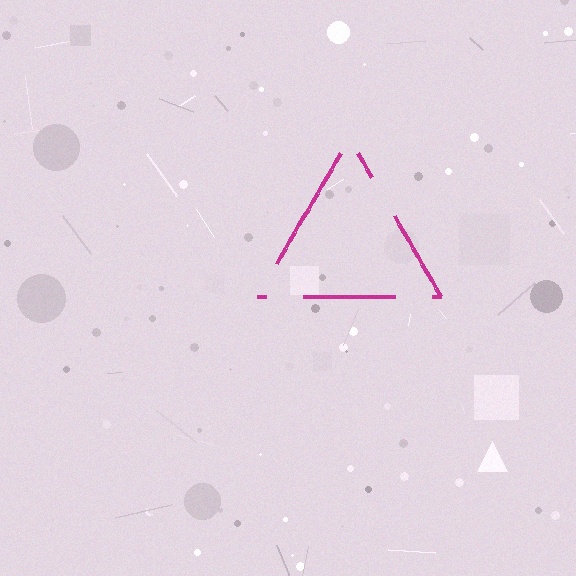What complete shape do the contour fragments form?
The contour fragments form a triangle.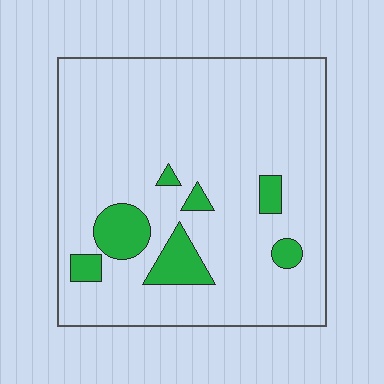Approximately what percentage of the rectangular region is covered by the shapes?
Approximately 10%.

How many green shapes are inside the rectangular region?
7.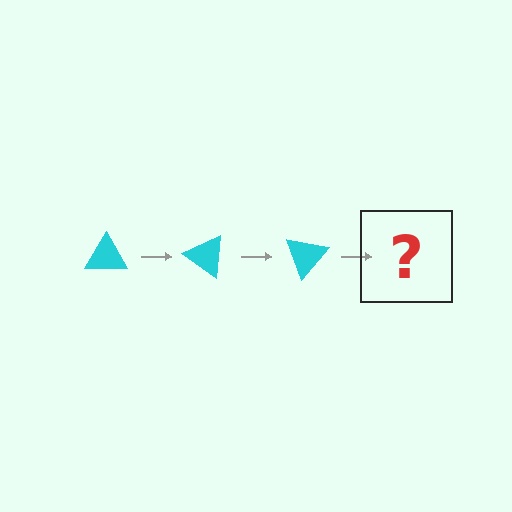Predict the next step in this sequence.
The next step is a cyan triangle rotated 105 degrees.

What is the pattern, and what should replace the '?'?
The pattern is that the triangle rotates 35 degrees each step. The '?' should be a cyan triangle rotated 105 degrees.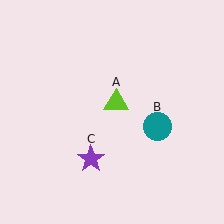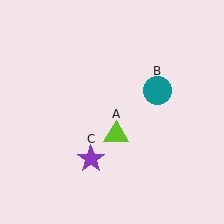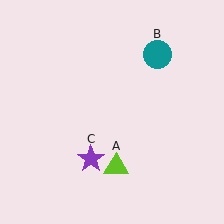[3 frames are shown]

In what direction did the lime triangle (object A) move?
The lime triangle (object A) moved down.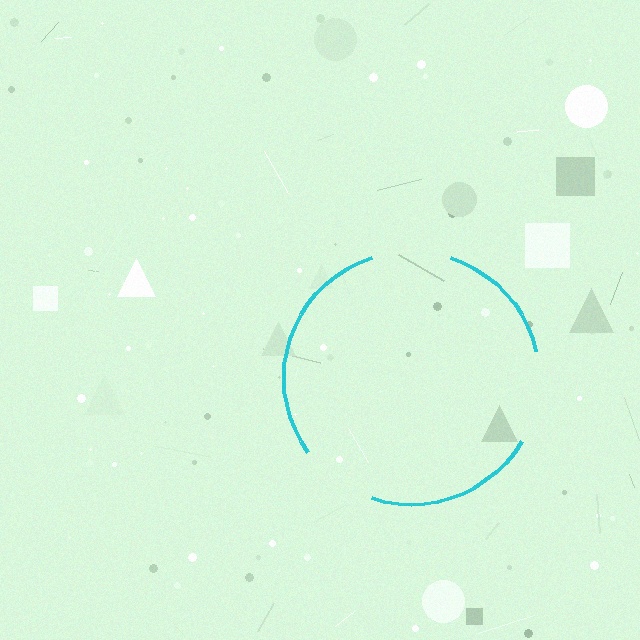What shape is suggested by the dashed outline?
The dashed outline suggests a circle.